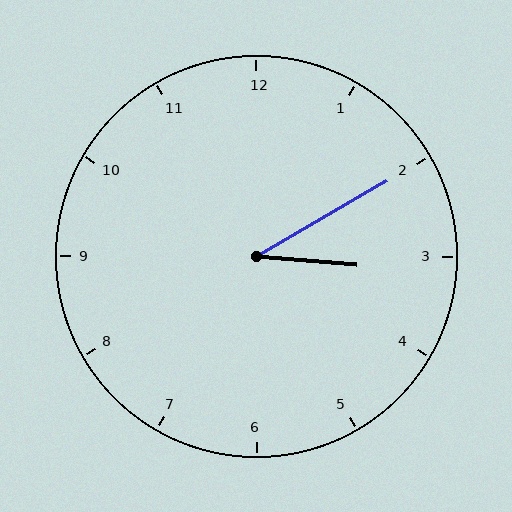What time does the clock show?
3:10.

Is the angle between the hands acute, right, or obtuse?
It is acute.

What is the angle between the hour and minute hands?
Approximately 35 degrees.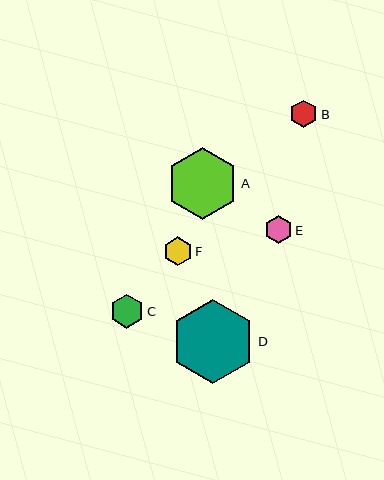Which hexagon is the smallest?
Hexagon B is the smallest with a size of approximately 28 pixels.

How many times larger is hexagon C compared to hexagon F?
Hexagon C is approximately 1.2 times the size of hexagon F.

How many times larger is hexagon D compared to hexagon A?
Hexagon D is approximately 1.2 times the size of hexagon A.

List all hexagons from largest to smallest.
From largest to smallest: D, A, C, F, E, B.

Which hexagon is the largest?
Hexagon D is the largest with a size of approximately 83 pixels.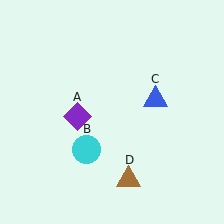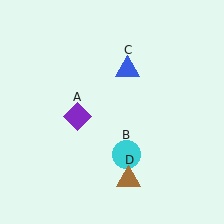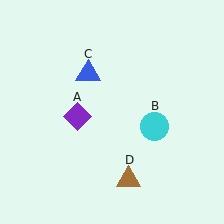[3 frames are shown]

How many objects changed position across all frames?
2 objects changed position: cyan circle (object B), blue triangle (object C).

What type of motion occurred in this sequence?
The cyan circle (object B), blue triangle (object C) rotated counterclockwise around the center of the scene.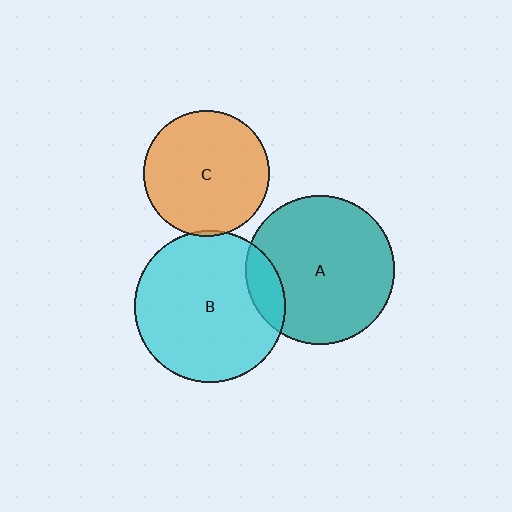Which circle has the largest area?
Circle B (cyan).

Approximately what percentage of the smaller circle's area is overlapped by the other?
Approximately 5%.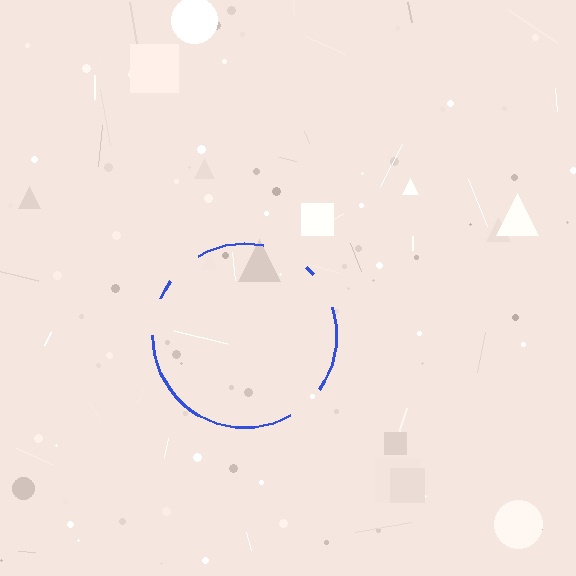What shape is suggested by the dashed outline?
The dashed outline suggests a circle.